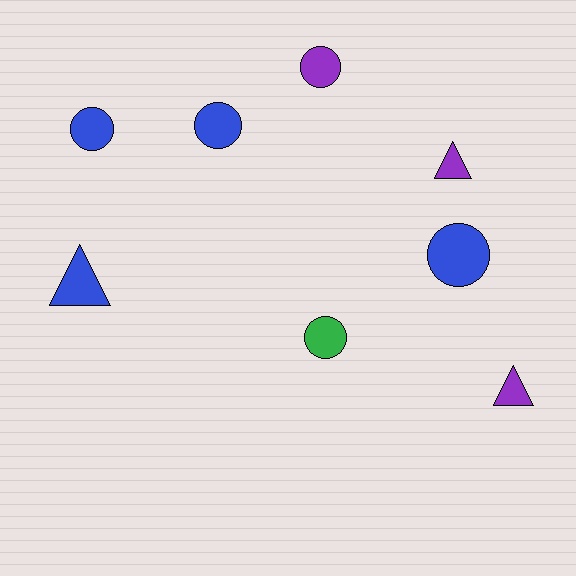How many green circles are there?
There is 1 green circle.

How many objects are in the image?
There are 8 objects.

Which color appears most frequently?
Blue, with 4 objects.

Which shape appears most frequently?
Circle, with 5 objects.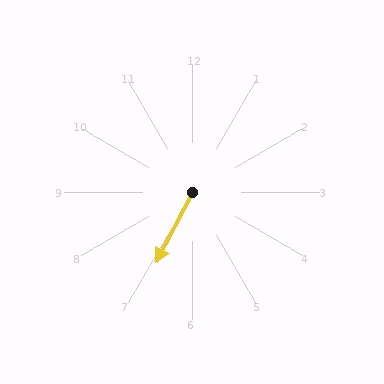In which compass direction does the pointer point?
Southwest.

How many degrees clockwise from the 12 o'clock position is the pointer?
Approximately 207 degrees.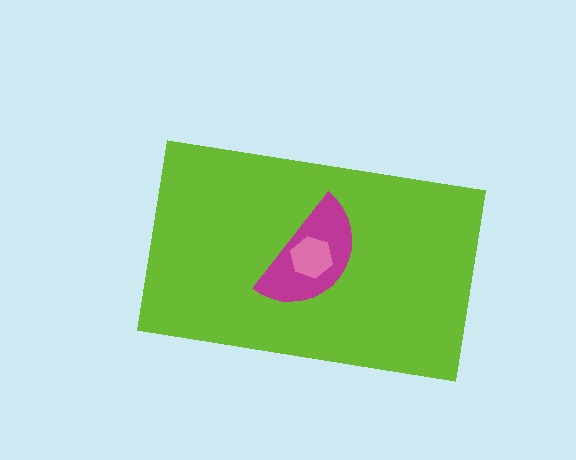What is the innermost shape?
The pink hexagon.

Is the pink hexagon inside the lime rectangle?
Yes.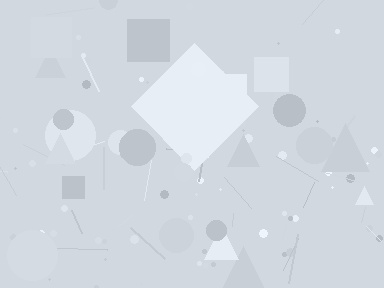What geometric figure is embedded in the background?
A diamond is embedded in the background.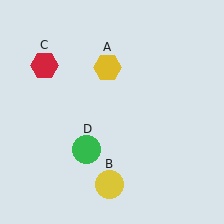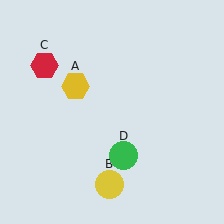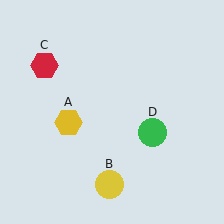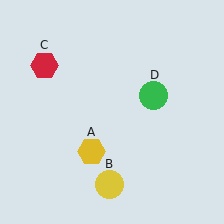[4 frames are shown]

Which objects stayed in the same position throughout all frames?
Yellow circle (object B) and red hexagon (object C) remained stationary.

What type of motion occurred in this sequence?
The yellow hexagon (object A), green circle (object D) rotated counterclockwise around the center of the scene.